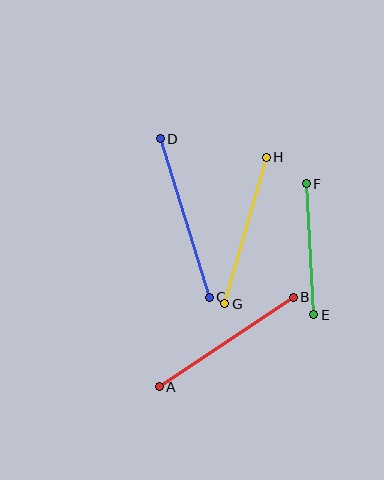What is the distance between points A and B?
The distance is approximately 161 pixels.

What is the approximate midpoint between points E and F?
The midpoint is at approximately (310, 249) pixels.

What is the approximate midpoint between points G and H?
The midpoint is at approximately (246, 230) pixels.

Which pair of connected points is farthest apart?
Points C and D are farthest apart.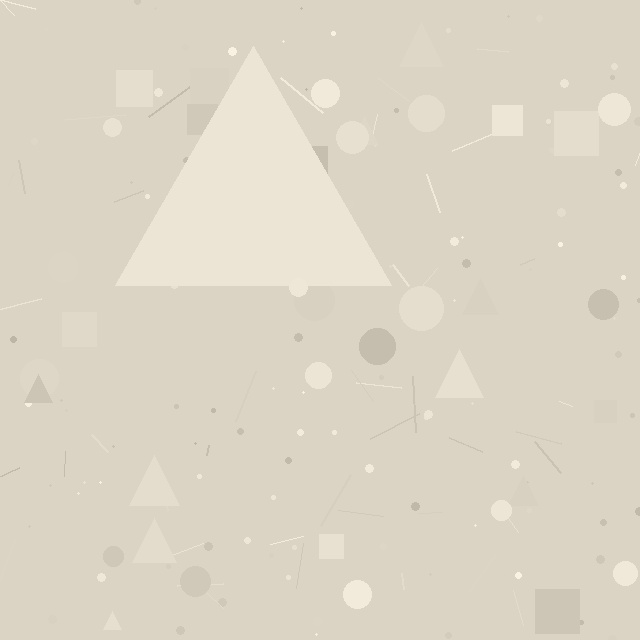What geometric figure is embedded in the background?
A triangle is embedded in the background.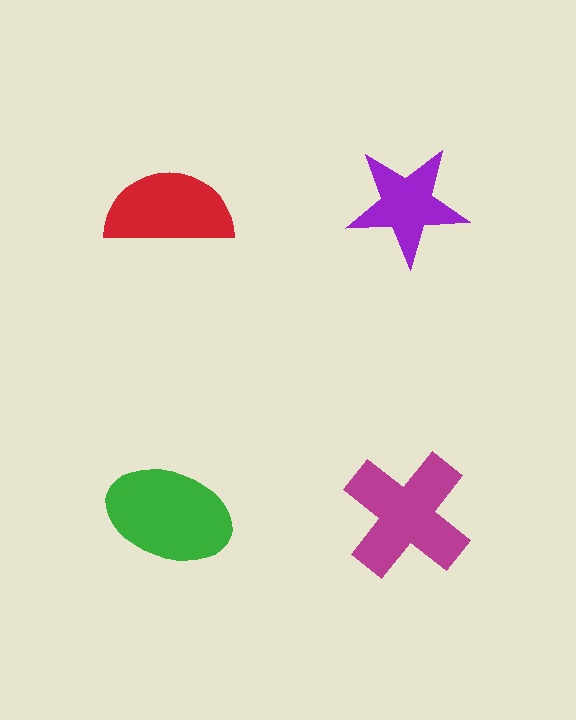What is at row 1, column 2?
A purple star.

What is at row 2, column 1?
A green ellipse.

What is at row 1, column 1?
A red semicircle.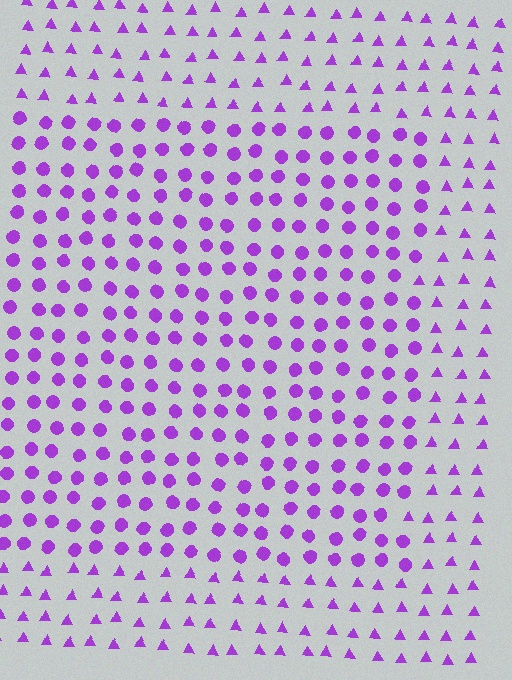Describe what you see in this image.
The image is filled with small purple elements arranged in a uniform grid. A rectangle-shaped region contains circles, while the surrounding area contains triangles. The boundary is defined purely by the change in element shape.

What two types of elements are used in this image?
The image uses circles inside the rectangle region and triangles outside it.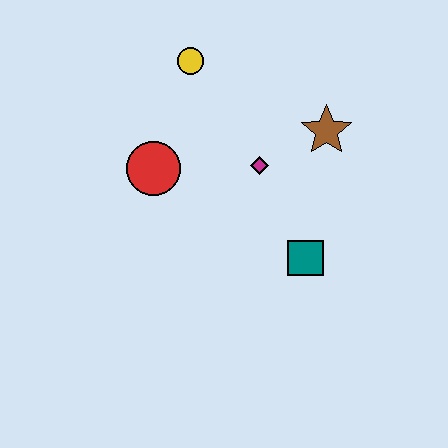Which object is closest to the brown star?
The magenta diamond is closest to the brown star.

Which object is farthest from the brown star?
The red circle is farthest from the brown star.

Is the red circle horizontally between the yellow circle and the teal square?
No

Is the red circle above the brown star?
No